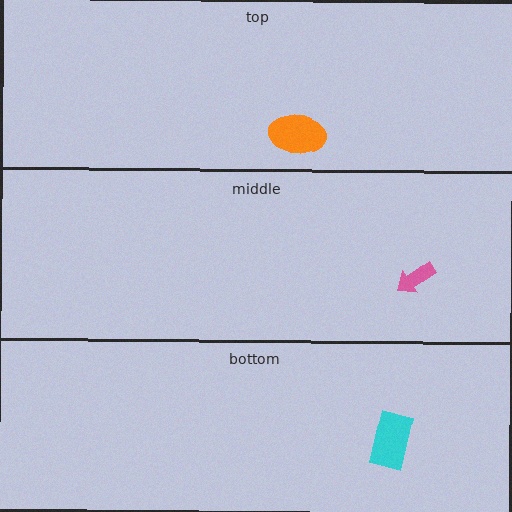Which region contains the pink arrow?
The middle region.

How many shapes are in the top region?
1.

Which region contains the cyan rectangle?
The bottom region.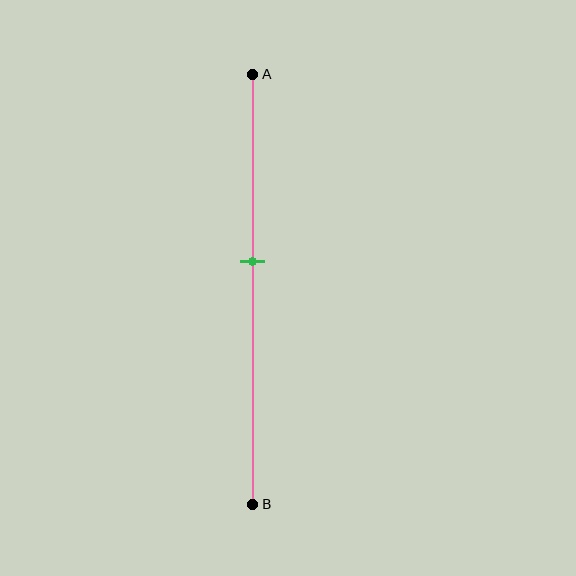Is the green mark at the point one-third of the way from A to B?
No, the mark is at about 45% from A, not at the 33% one-third point.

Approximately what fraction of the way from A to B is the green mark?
The green mark is approximately 45% of the way from A to B.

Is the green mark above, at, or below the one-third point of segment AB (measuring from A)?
The green mark is below the one-third point of segment AB.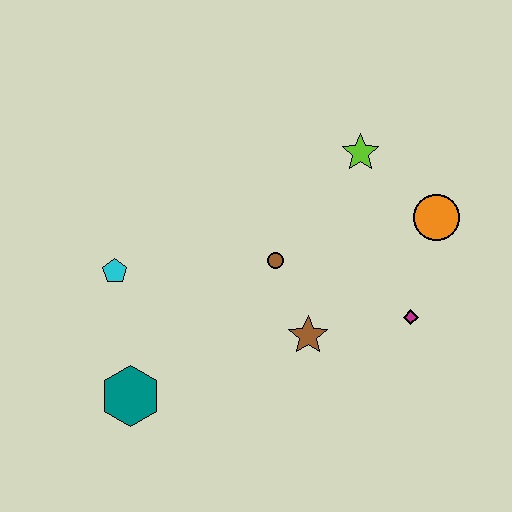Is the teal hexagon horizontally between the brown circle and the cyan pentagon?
Yes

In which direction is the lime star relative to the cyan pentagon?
The lime star is to the right of the cyan pentagon.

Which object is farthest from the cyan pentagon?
The orange circle is farthest from the cyan pentagon.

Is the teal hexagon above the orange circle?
No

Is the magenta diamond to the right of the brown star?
Yes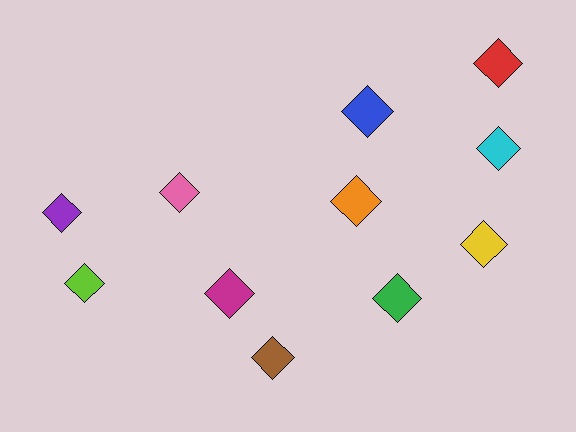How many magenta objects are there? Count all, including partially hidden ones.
There is 1 magenta object.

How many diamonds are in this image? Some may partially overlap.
There are 11 diamonds.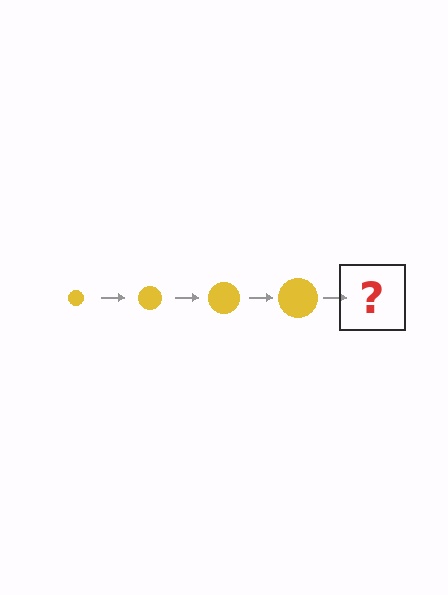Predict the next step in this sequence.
The next step is a yellow circle, larger than the previous one.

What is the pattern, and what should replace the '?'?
The pattern is that the circle gets progressively larger each step. The '?' should be a yellow circle, larger than the previous one.